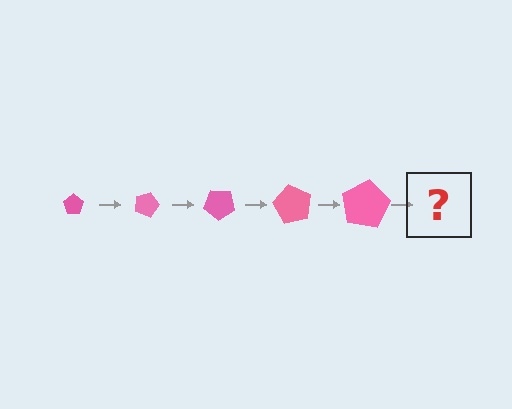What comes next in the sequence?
The next element should be a pentagon, larger than the previous one and rotated 100 degrees from the start.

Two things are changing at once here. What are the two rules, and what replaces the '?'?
The two rules are that the pentagon grows larger each step and it rotates 20 degrees each step. The '?' should be a pentagon, larger than the previous one and rotated 100 degrees from the start.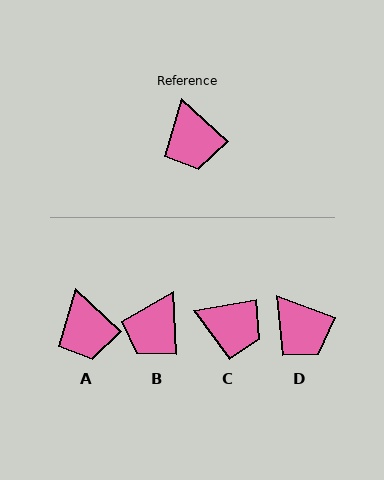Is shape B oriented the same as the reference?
No, it is off by about 44 degrees.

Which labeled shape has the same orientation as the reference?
A.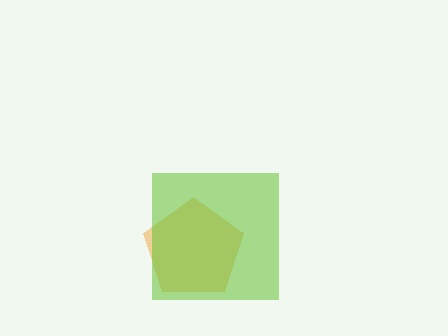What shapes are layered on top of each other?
The layered shapes are: an orange pentagon, a lime square.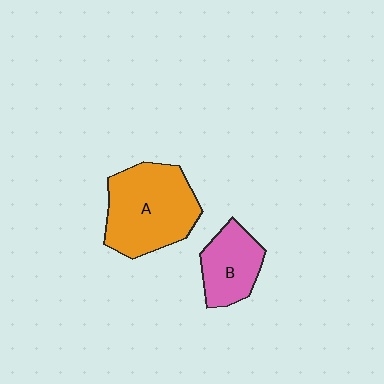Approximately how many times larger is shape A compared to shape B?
Approximately 1.8 times.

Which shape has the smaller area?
Shape B (pink).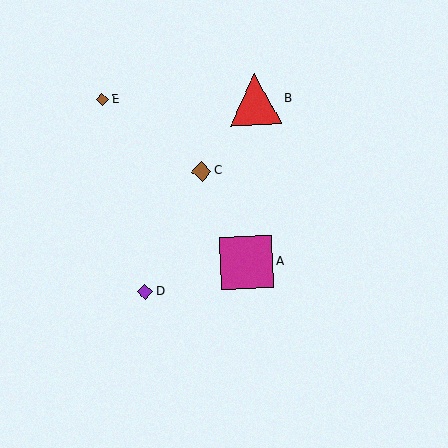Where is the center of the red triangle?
The center of the red triangle is at (255, 99).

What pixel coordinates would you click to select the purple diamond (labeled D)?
Click at (145, 292) to select the purple diamond D.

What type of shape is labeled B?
Shape B is a red triangle.